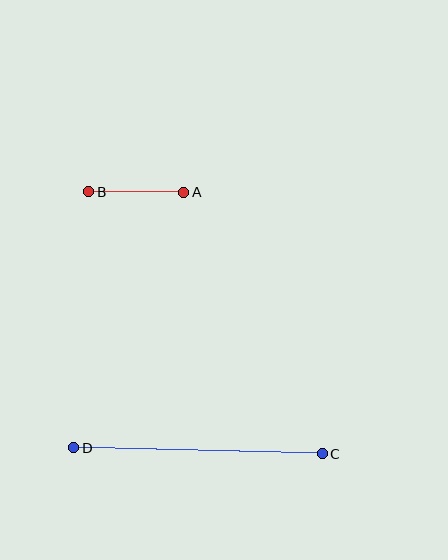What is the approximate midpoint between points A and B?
The midpoint is at approximately (136, 192) pixels.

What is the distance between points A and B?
The distance is approximately 95 pixels.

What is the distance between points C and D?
The distance is approximately 249 pixels.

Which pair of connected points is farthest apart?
Points C and D are farthest apart.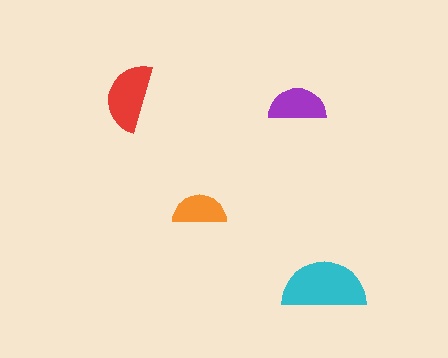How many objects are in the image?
There are 4 objects in the image.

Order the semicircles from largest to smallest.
the cyan one, the red one, the purple one, the orange one.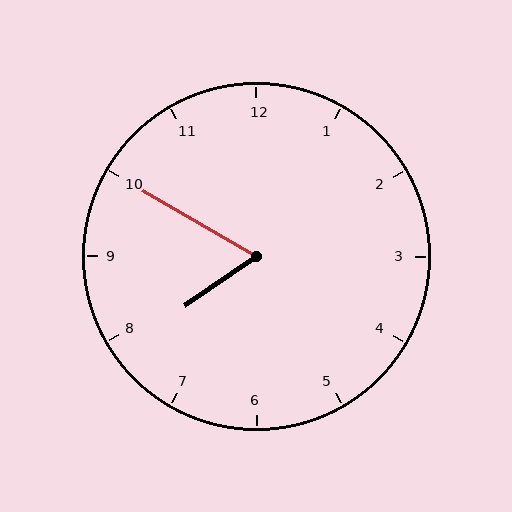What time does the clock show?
7:50.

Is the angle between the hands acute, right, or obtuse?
It is acute.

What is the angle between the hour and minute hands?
Approximately 65 degrees.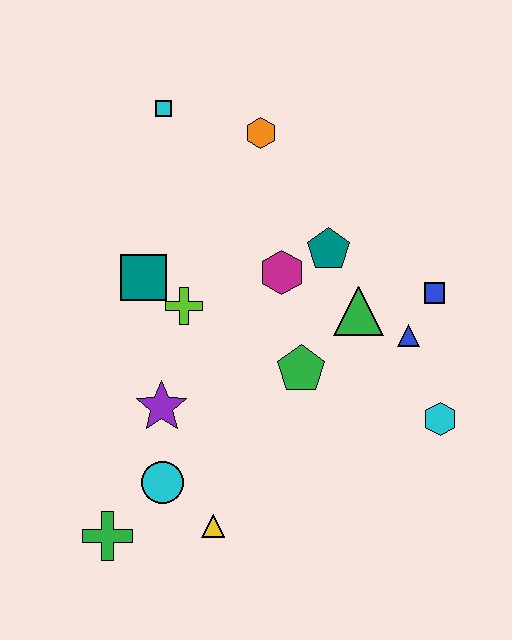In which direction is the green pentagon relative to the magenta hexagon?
The green pentagon is below the magenta hexagon.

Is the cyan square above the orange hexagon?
Yes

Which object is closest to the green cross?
The cyan circle is closest to the green cross.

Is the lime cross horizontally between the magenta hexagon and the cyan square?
Yes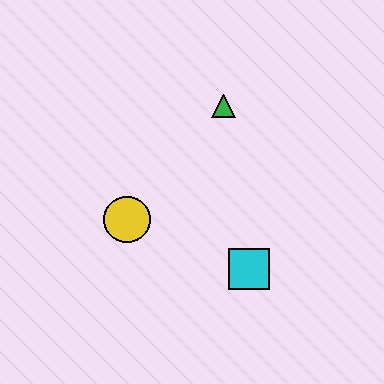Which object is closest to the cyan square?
The yellow circle is closest to the cyan square.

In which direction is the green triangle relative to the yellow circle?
The green triangle is above the yellow circle.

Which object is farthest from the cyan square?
The green triangle is farthest from the cyan square.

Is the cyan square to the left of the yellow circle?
No